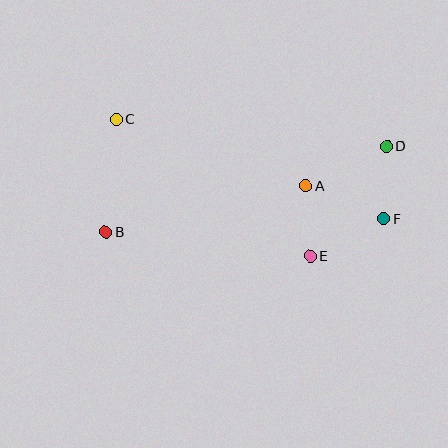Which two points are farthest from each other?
Points B and D are farthest from each other.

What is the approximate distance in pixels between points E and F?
The distance between E and F is approximately 83 pixels.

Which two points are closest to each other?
Points A and E are closest to each other.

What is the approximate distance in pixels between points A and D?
The distance between A and D is approximately 90 pixels.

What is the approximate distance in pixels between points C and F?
The distance between C and F is approximately 285 pixels.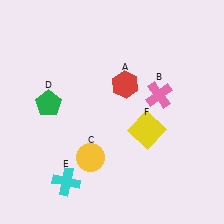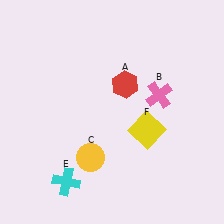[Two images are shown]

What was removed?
The green pentagon (D) was removed in Image 2.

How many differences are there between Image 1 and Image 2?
There is 1 difference between the two images.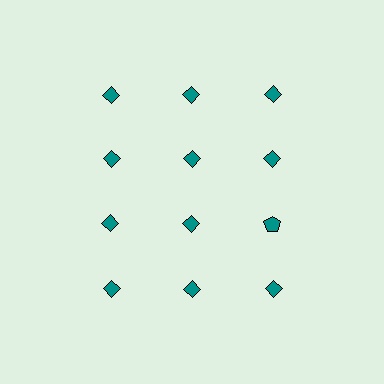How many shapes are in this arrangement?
There are 12 shapes arranged in a grid pattern.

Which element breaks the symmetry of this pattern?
The teal pentagon in the third row, center column breaks the symmetry. All other shapes are teal diamonds.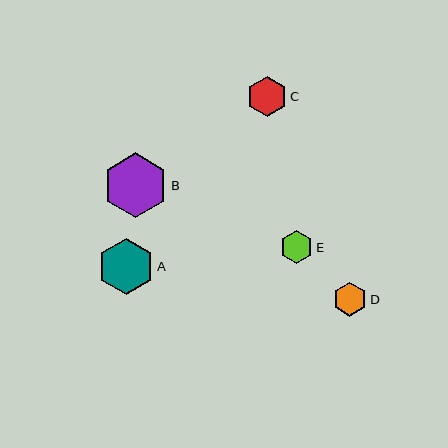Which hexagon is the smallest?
Hexagon E is the smallest with a size of approximately 33 pixels.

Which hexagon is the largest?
Hexagon B is the largest with a size of approximately 65 pixels.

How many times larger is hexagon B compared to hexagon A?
Hexagon B is approximately 1.2 times the size of hexagon A.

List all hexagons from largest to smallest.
From largest to smallest: B, A, C, D, E.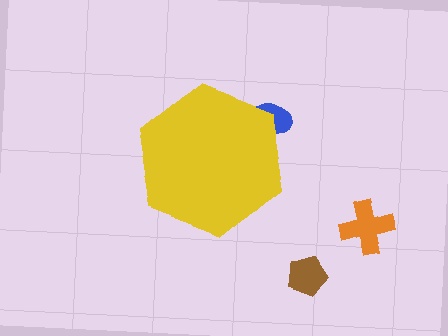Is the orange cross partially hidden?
No, the orange cross is fully visible.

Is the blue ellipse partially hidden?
Yes, the blue ellipse is partially hidden behind the yellow hexagon.